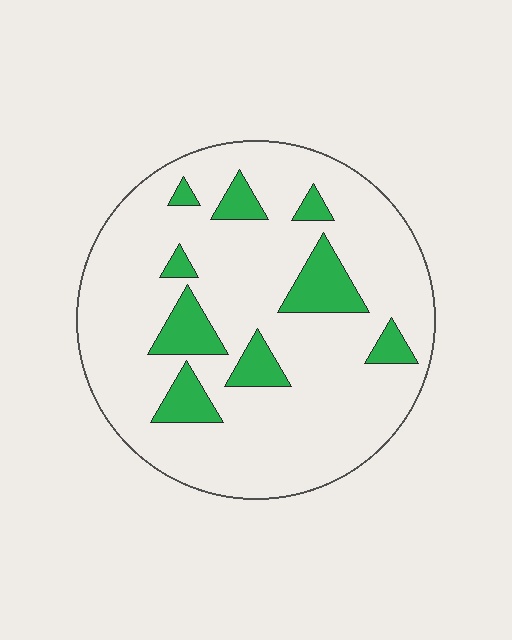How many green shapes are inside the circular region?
9.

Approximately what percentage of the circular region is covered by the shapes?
Approximately 15%.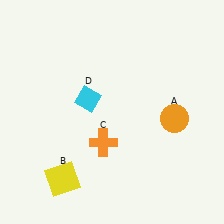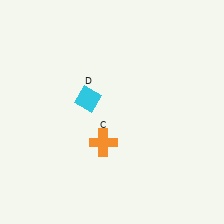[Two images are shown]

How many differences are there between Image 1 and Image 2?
There are 2 differences between the two images.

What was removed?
The orange circle (A), the yellow square (B) were removed in Image 2.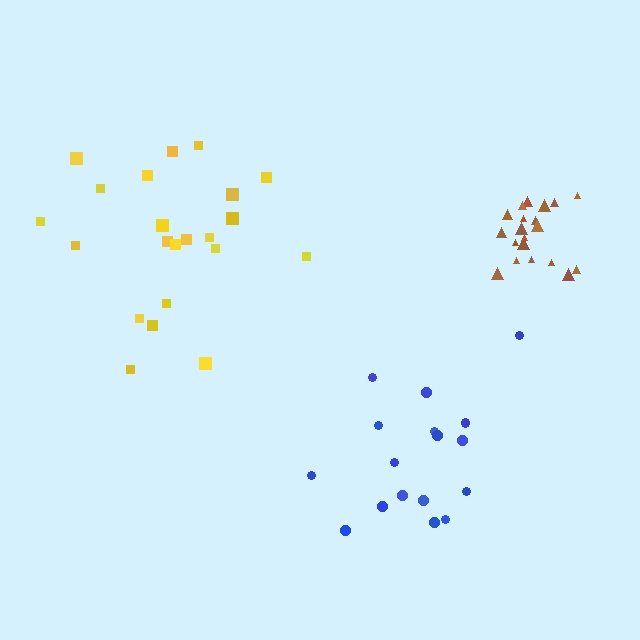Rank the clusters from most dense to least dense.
brown, blue, yellow.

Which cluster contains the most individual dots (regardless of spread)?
Yellow (22).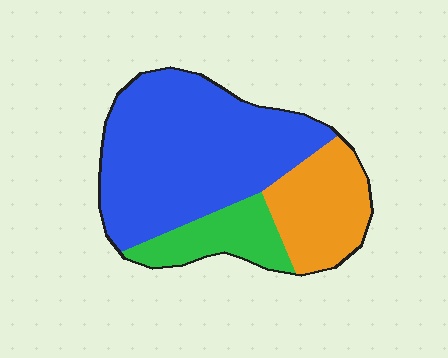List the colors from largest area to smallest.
From largest to smallest: blue, orange, green.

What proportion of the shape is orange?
Orange covers around 25% of the shape.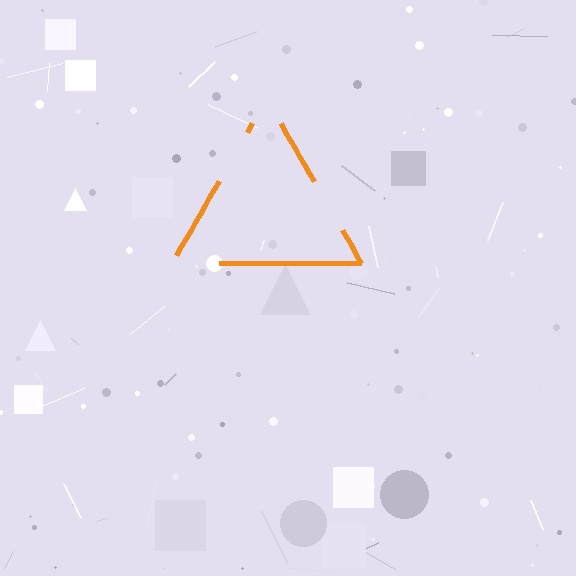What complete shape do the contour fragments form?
The contour fragments form a triangle.